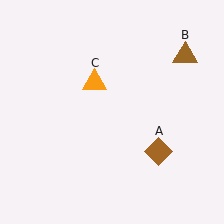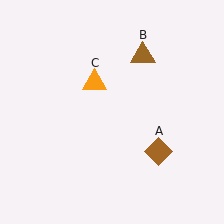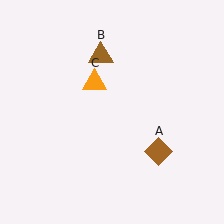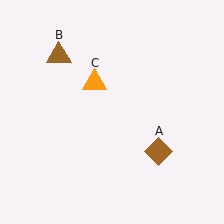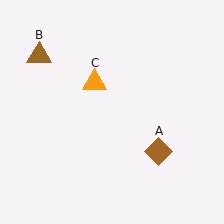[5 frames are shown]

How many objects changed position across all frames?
1 object changed position: brown triangle (object B).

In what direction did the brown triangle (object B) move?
The brown triangle (object B) moved left.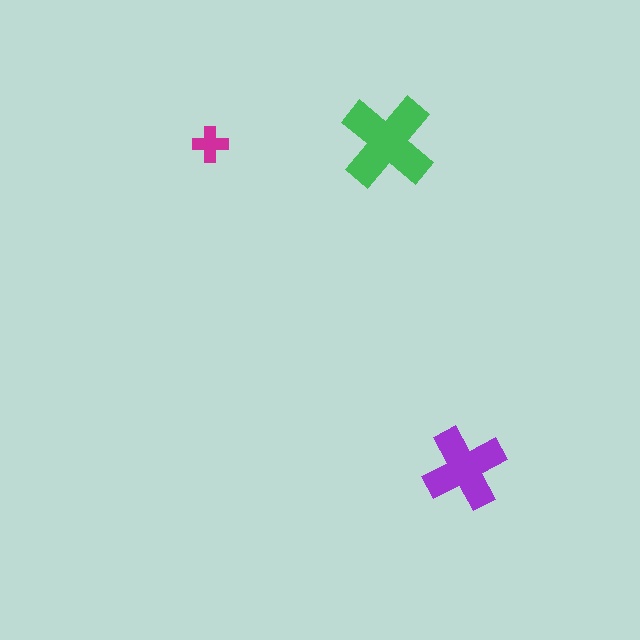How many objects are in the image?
There are 3 objects in the image.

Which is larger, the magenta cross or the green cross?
The green one.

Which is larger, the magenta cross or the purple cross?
The purple one.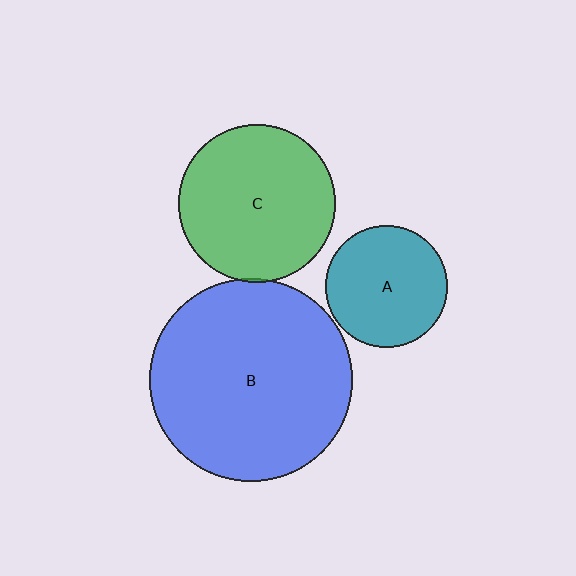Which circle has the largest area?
Circle B (blue).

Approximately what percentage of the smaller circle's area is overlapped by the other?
Approximately 5%.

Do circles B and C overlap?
Yes.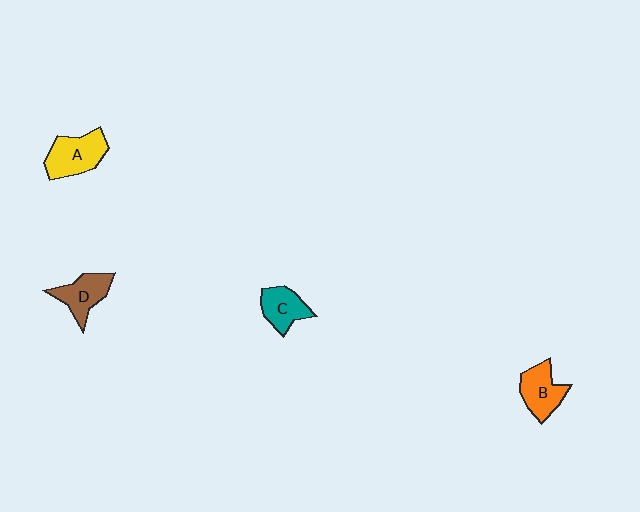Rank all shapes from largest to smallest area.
From largest to smallest: A (yellow), B (orange), D (brown), C (teal).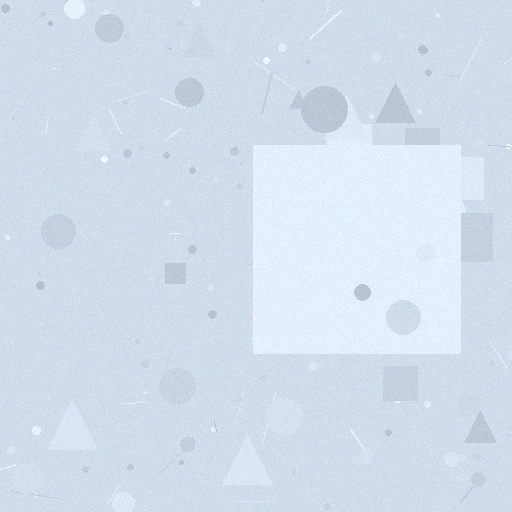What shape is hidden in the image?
A square is hidden in the image.